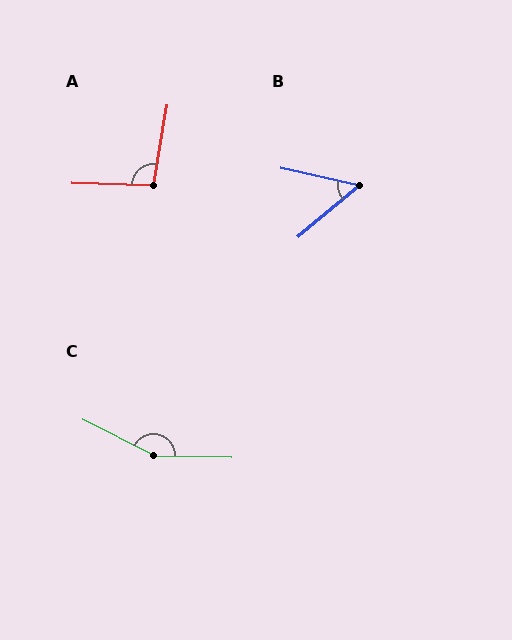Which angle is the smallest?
B, at approximately 53 degrees.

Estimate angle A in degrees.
Approximately 98 degrees.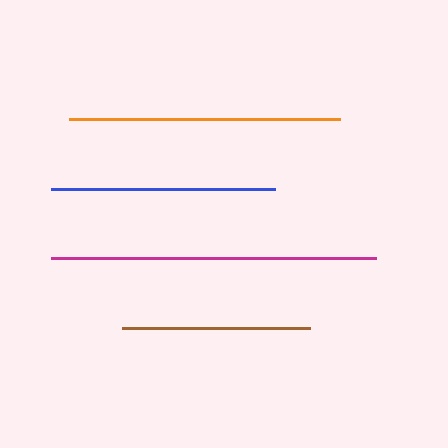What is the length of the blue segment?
The blue segment is approximately 224 pixels long.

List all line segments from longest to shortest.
From longest to shortest: magenta, orange, blue, brown.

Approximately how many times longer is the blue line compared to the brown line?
The blue line is approximately 1.2 times the length of the brown line.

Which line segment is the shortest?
The brown line is the shortest at approximately 188 pixels.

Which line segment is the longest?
The magenta line is the longest at approximately 325 pixels.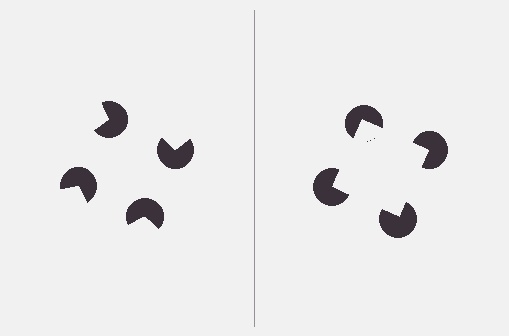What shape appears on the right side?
An illusory square.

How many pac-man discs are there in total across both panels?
8 — 4 on each side.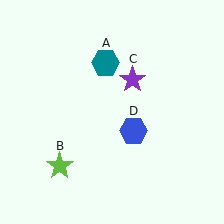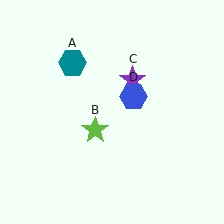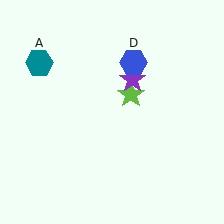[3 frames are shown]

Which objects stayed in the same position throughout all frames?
Purple star (object C) remained stationary.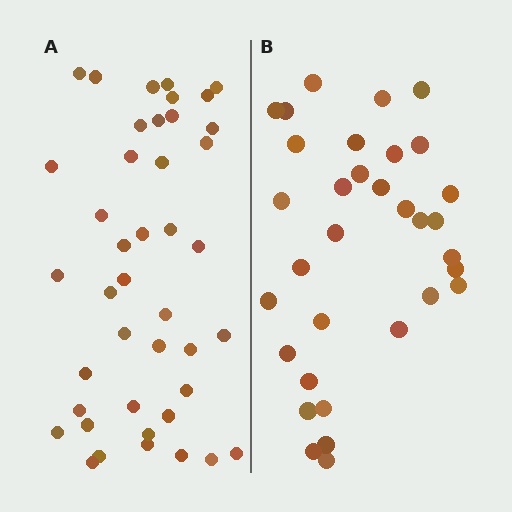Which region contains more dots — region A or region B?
Region A (the left region) has more dots.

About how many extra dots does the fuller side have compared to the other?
Region A has roughly 8 or so more dots than region B.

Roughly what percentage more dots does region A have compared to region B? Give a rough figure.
About 25% more.